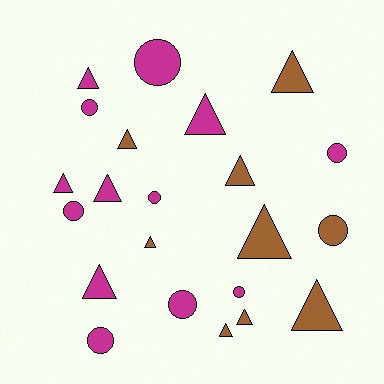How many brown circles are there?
There is 1 brown circle.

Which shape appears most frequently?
Triangle, with 13 objects.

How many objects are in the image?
There are 22 objects.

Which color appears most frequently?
Magenta, with 13 objects.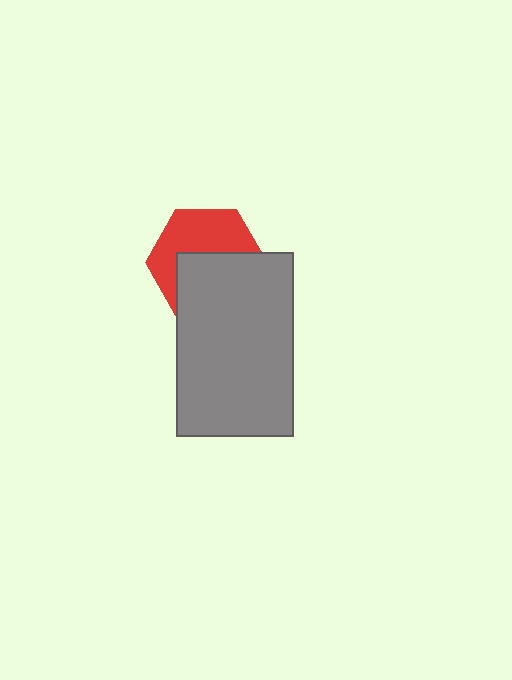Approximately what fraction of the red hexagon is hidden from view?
Roughly 52% of the red hexagon is hidden behind the gray rectangle.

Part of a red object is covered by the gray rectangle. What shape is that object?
It is a hexagon.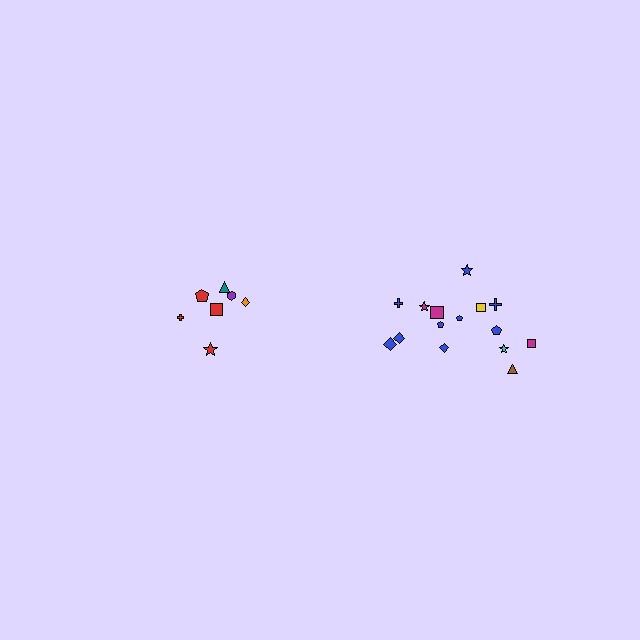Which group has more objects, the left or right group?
The right group.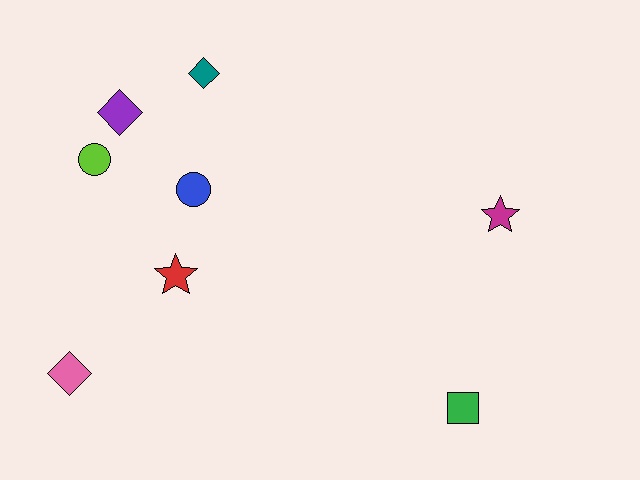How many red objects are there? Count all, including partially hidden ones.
There is 1 red object.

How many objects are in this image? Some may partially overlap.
There are 8 objects.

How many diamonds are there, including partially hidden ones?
There are 3 diamonds.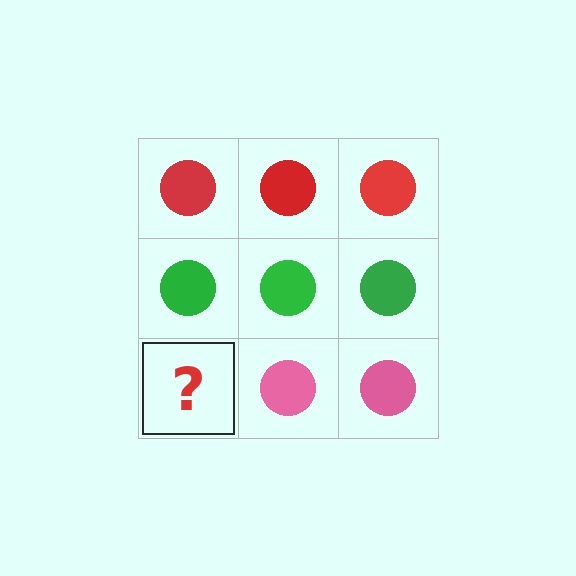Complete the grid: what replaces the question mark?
The question mark should be replaced with a pink circle.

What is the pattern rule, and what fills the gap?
The rule is that each row has a consistent color. The gap should be filled with a pink circle.